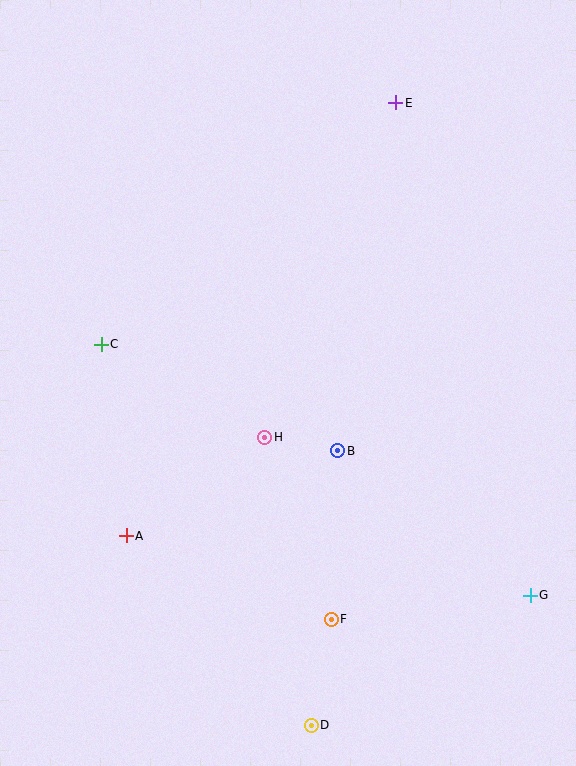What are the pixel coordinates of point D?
Point D is at (311, 725).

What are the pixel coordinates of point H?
Point H is at (265, 437).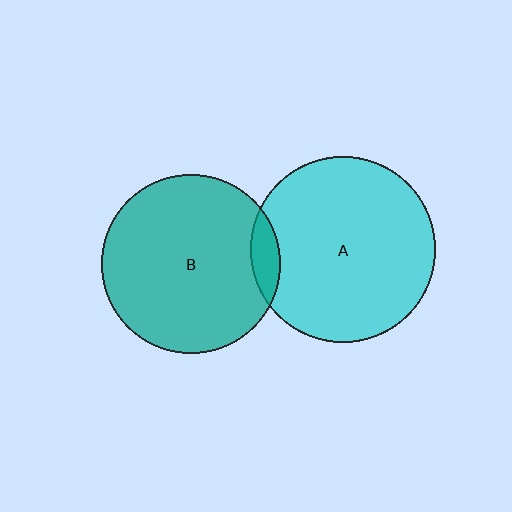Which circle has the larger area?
Circle A (cyan).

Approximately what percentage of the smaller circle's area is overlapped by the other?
Approximately 10%.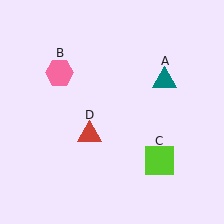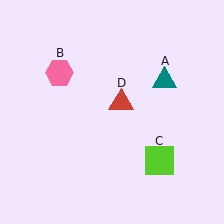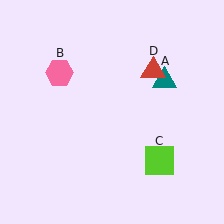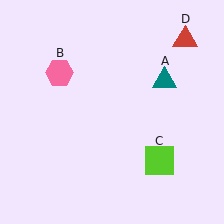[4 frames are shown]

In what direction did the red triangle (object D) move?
The red triangle (object D) moved up and to the right.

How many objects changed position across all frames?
1 object changed position: red triangle (object D).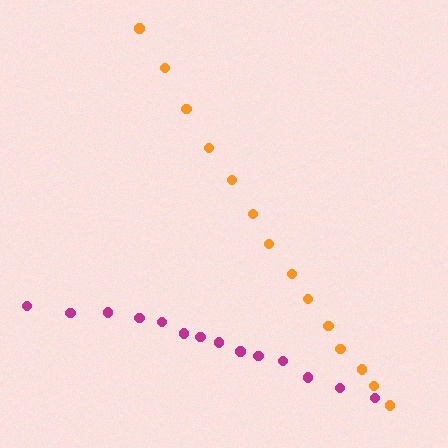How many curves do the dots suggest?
There are 2 distinct paths.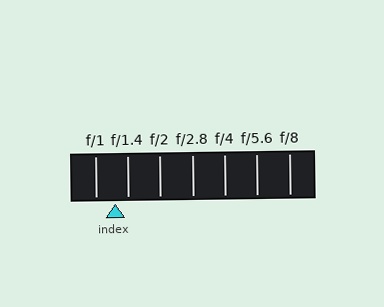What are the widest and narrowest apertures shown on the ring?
The widest aperture shown is f/1 and the narrowest is f/8.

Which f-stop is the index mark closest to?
The index mark is closest to f/1.4.